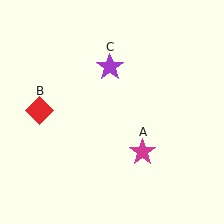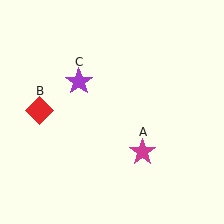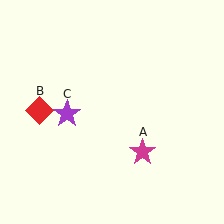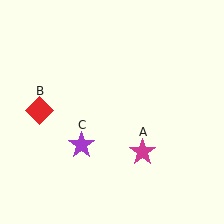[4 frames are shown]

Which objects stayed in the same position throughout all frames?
Magenta star (object A) and red diamond (object B) remained stationary.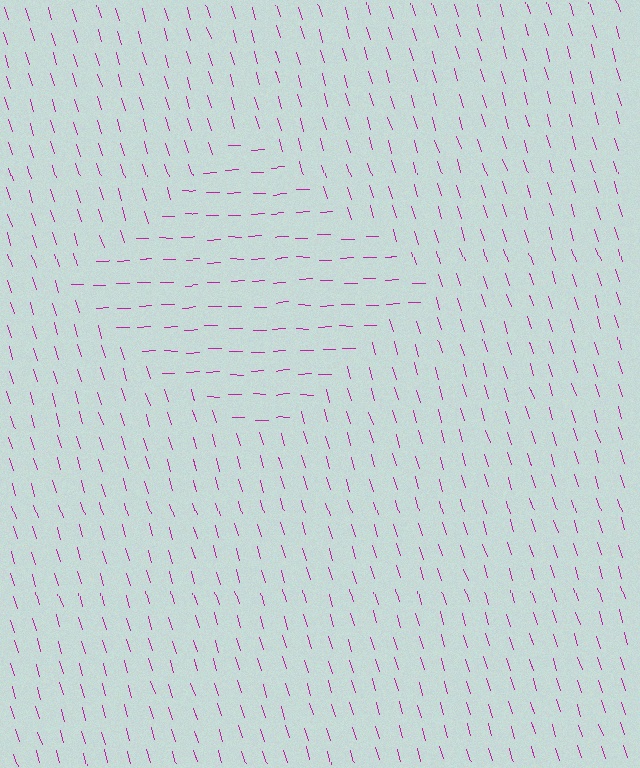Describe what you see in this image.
The image is filled with small magenta line segments. A diamond region in the image has lines oriented differently from the surrounding lines, creating a visible texture boundary.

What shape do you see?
I see a diamond.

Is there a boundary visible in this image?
Yes, there is a texture boundary formed by a change in line orientation.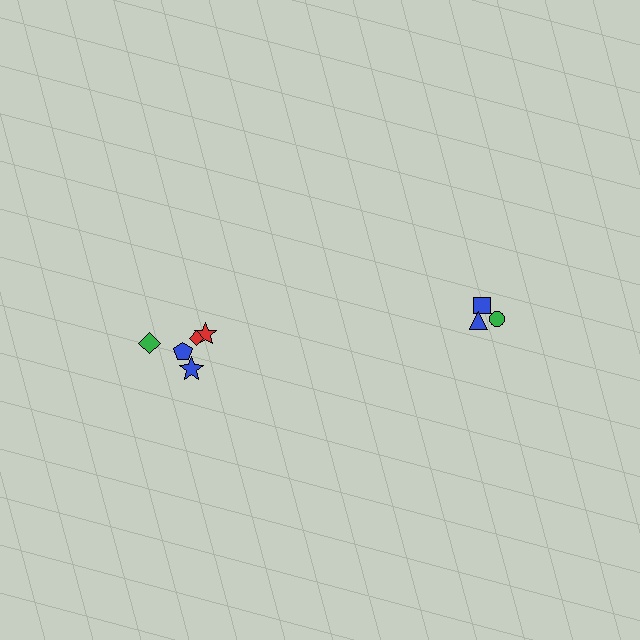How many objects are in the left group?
There are 5 objects.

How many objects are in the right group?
There are 3 objects.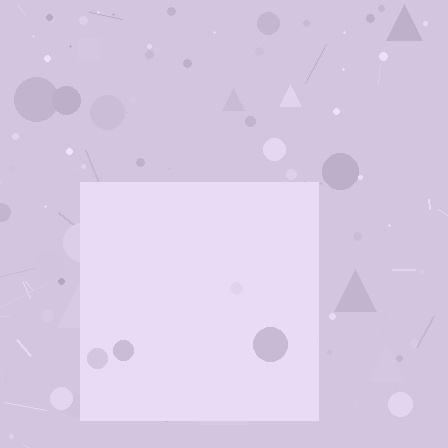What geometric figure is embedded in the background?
A square is embedded in the background.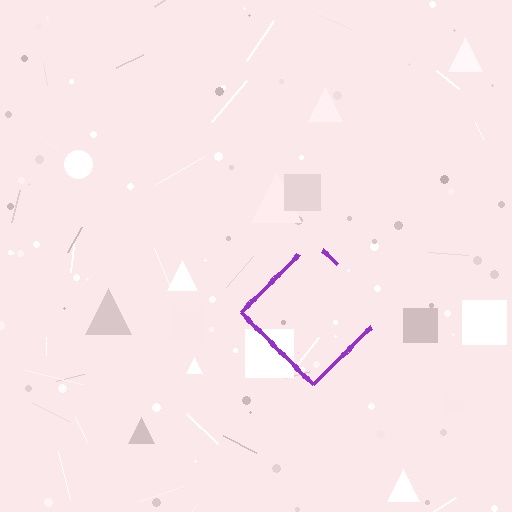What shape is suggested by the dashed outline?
The dashed outline suggests a diamond.